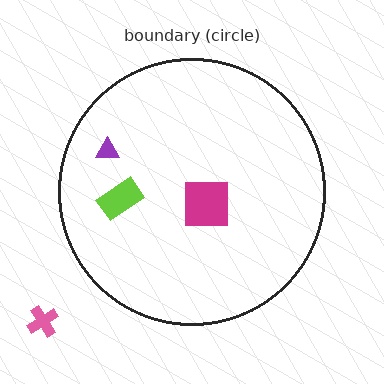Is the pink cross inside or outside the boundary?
Outside.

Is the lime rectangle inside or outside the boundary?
Inside.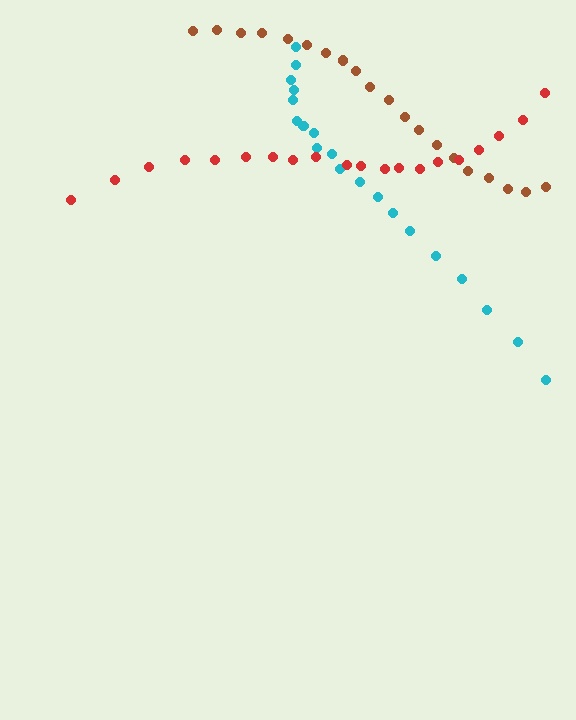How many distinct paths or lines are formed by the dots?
There are 3 distinct paths.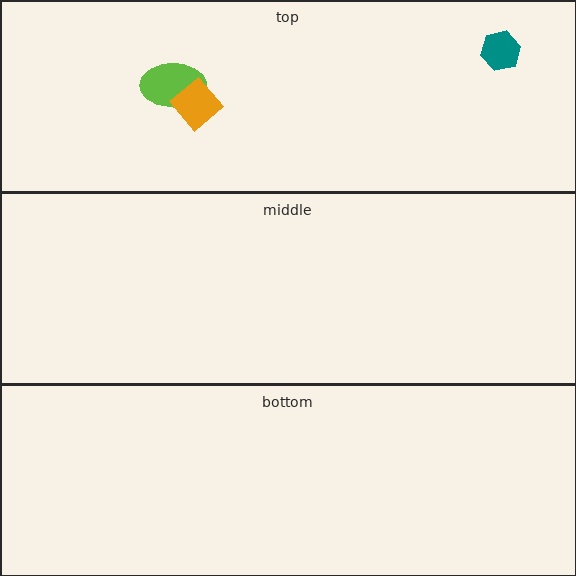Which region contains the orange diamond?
The top region.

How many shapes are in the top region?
3.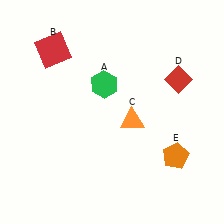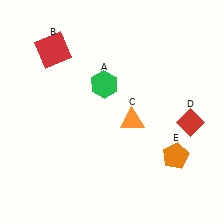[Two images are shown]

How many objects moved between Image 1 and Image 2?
1 object moved between the two images.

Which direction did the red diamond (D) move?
The red diamond (D) moved down.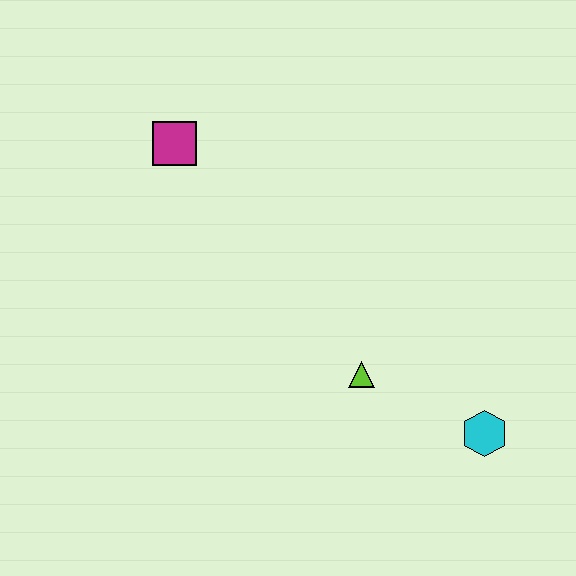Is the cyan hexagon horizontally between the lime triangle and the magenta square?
No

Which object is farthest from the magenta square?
The cyan hexagon is farthest from the magenta square.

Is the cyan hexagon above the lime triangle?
No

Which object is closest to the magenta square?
The lime triangle is closest to the magenta square.